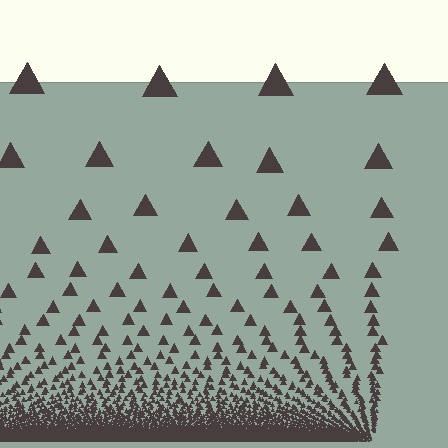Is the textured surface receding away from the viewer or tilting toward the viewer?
The surface appears to tilt toward the viewer. Texture elements get larger and sparser toward the top.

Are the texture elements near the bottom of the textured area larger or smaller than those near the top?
Smaller. The gradient is inverted — elements near the bottom are smaller and denser.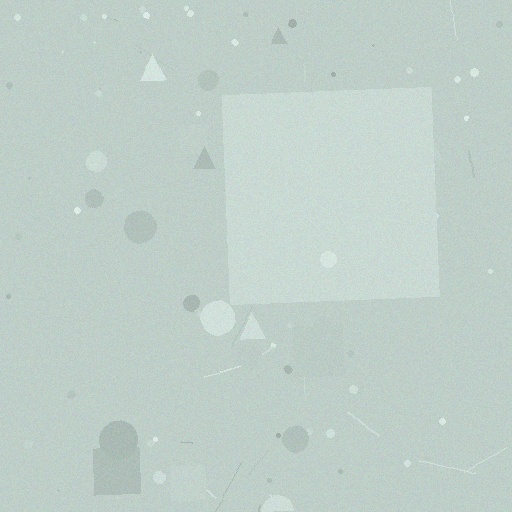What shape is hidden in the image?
A square is hidden in the image.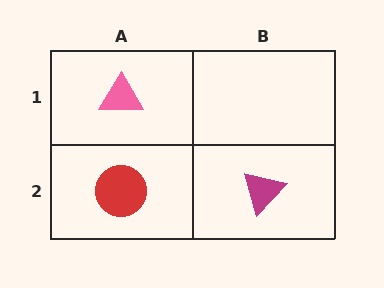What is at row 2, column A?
A red circle.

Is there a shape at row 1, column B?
No, that cell is empty.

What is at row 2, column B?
A magenta triangle.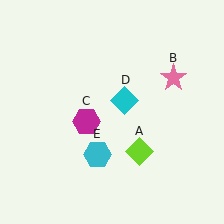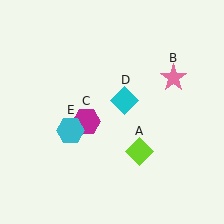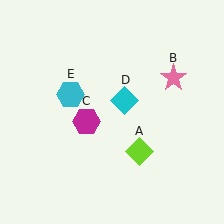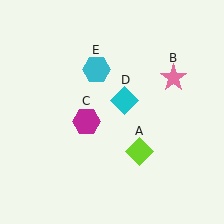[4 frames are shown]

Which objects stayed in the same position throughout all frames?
Lime diamond (object A) and pink star (object B) and magenta hexagon (object C) and cyan diamond (object D) remained stationary.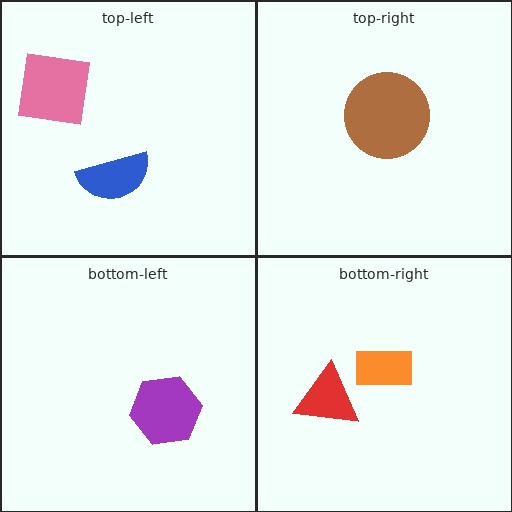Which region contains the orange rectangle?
The bottom-right region.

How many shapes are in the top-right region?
1.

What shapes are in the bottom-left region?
The purple hexagon.